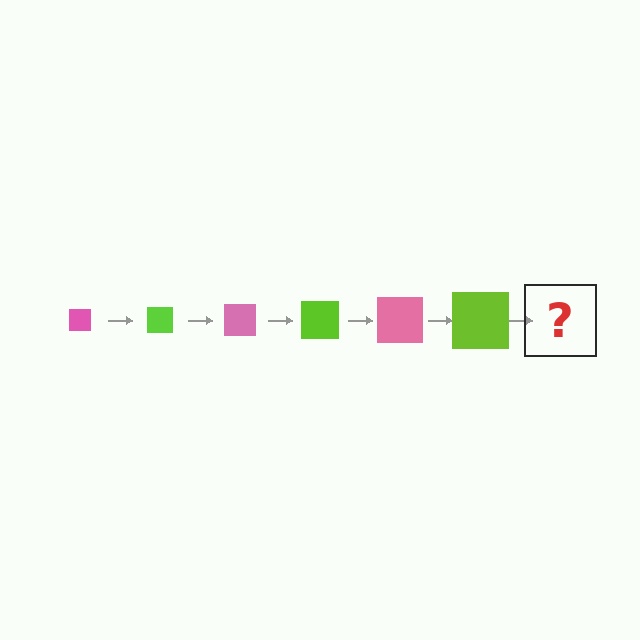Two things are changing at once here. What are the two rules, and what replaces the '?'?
The two rules are that the square grows larger each step and the color cycles through pink and lime. The '?' should be a pink square, larger than the previous one.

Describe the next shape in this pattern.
It should be a pink square, larger than the previous one.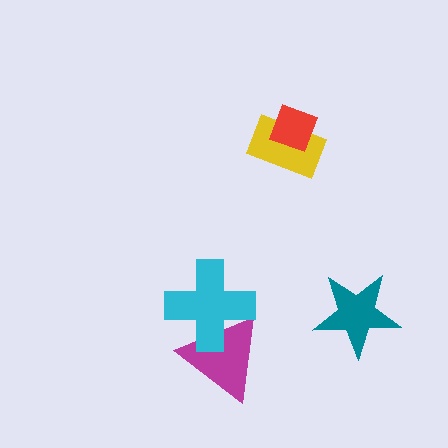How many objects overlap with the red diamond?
1 object overlaps with the red diamond.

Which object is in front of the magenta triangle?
The cyan cross is in front of the magenta triangle.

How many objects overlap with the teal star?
0 objects overlap with the teal star.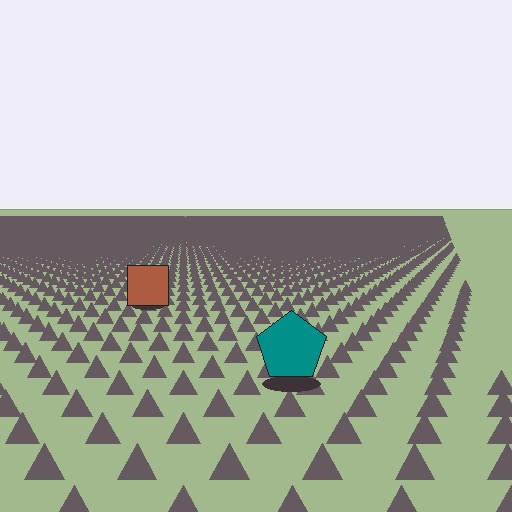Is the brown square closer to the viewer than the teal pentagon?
No. The teal pentagon is closer — you can tell from the texture gradient: the ground texture is coarser near it.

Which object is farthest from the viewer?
The brown square is farthest from the viewer. It appears smaller and the ground texture around it is denser.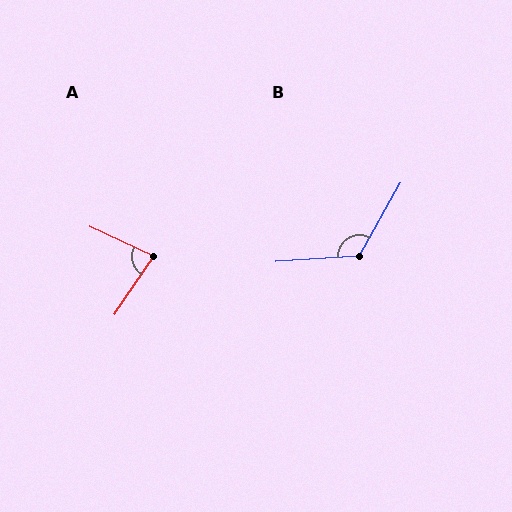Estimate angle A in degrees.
Approximately 81 degrees.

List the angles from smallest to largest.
A (81°), B (123°).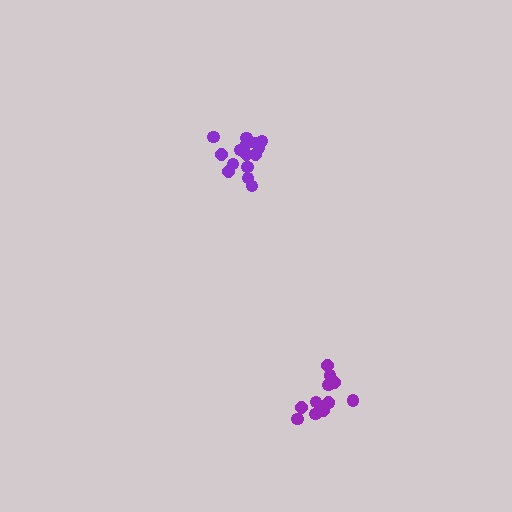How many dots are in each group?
Group 1: 16 dots, Group 2: 12 dots (28 total).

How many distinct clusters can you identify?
There are 2 distinct clusters.